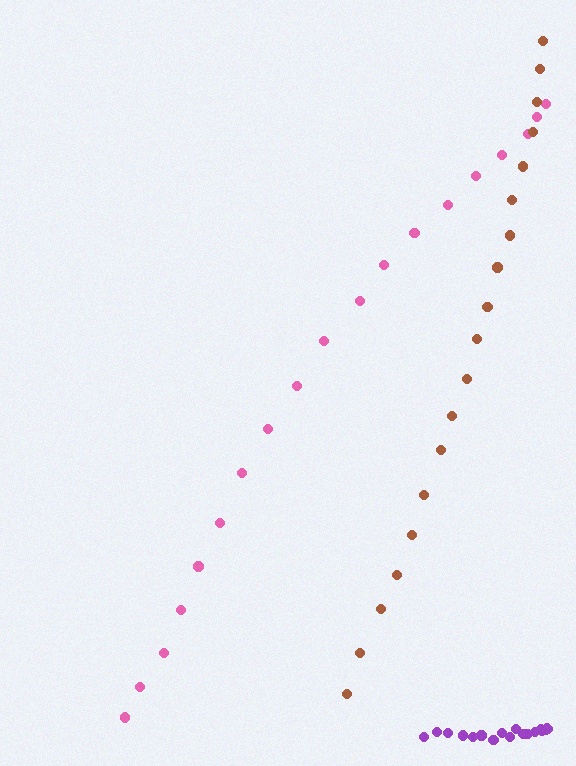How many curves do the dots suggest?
There are 3 distinct paths.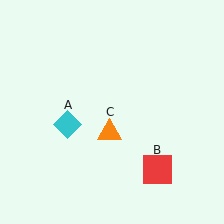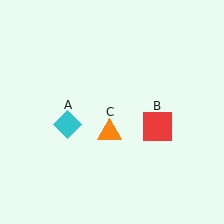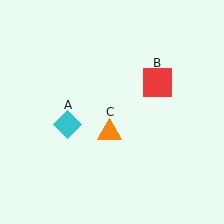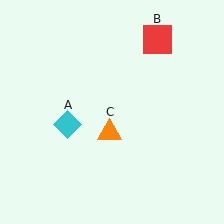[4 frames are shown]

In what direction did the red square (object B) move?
The red square (object B) moved up.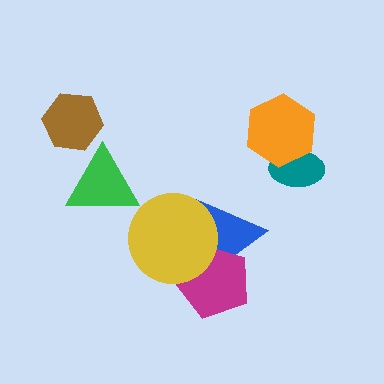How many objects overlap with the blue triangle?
2 objects overlap with the blue triangle.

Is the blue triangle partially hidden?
Yes, it is partially covered by another shape.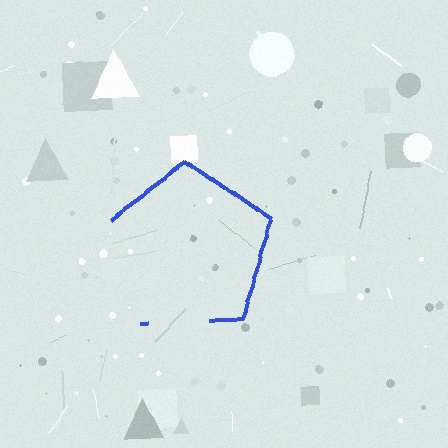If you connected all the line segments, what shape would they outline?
They would outline a pentagon.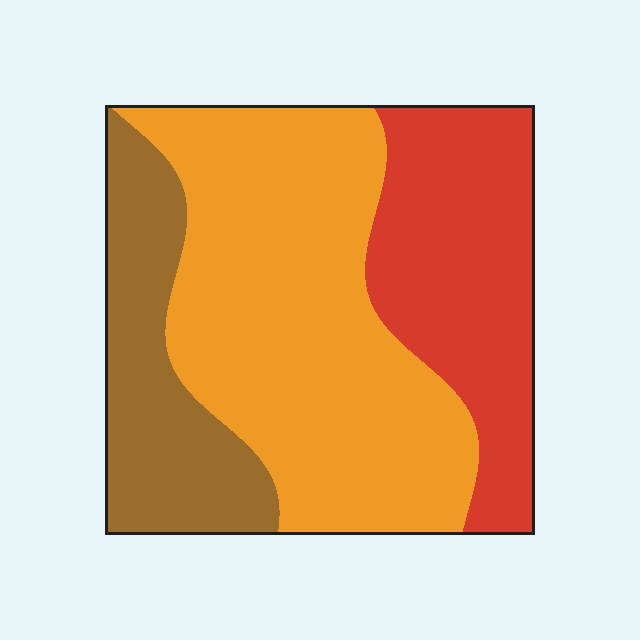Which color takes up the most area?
Orange, at roughly 50%.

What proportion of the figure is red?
Red covers roughly 30% of the figure.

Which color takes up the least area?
Brown, at roughly 20%.